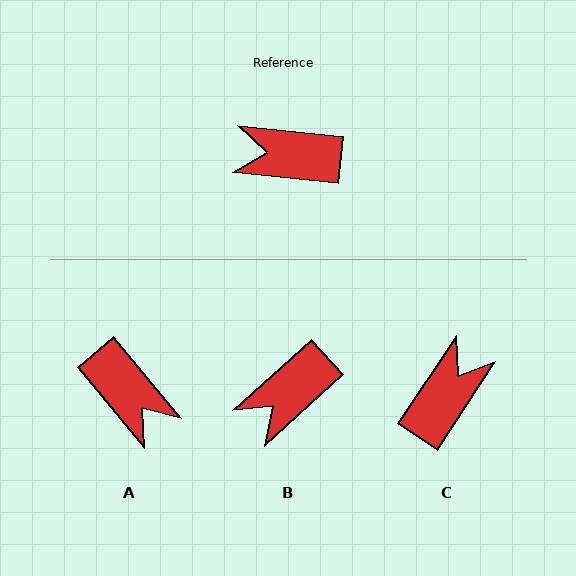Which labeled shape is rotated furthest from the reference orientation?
A, about 136 degrees away.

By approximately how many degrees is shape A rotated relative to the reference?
Approximately 136 degrees counter-clockwise.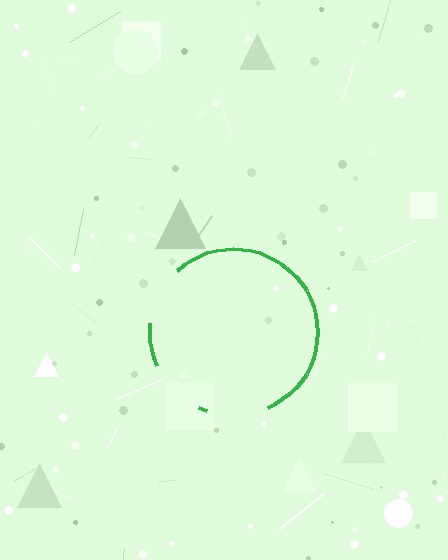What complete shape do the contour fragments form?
The contour fragments form a circle.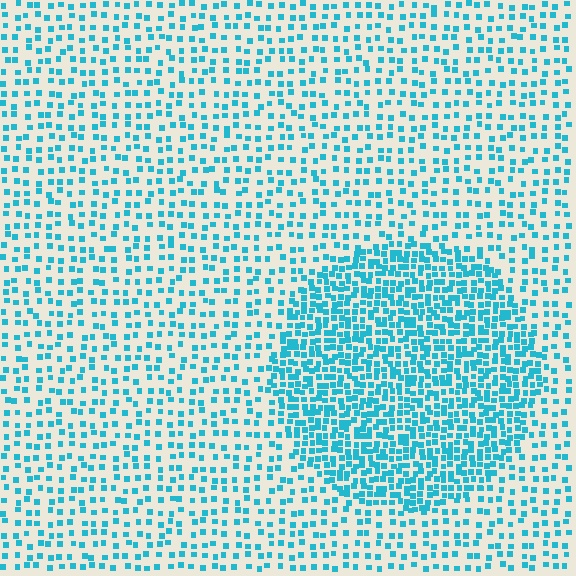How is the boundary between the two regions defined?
The boundary is defined by a change in element density (approximately 2.3x ratio). All elements are the same color, size, and shape.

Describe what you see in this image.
The image contains small cyan elements arranged at two different densities. A circle-shaped region is visible where the elements are more densely packed than the surrounding area.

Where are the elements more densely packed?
The elements are more densely packed inside the circle boundary.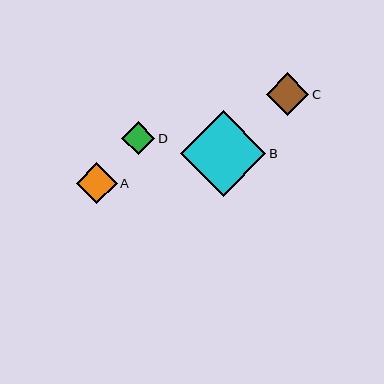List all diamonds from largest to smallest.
From largest to smallest: B, C, A, D.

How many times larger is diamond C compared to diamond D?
Diamond C is approximately 1.3 times the size of diamond D.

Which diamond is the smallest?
Diamond D is the smallest with a size of approximately 33 pixels.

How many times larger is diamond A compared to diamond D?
Diamond A is approximately 1.2 times the size of diamond D.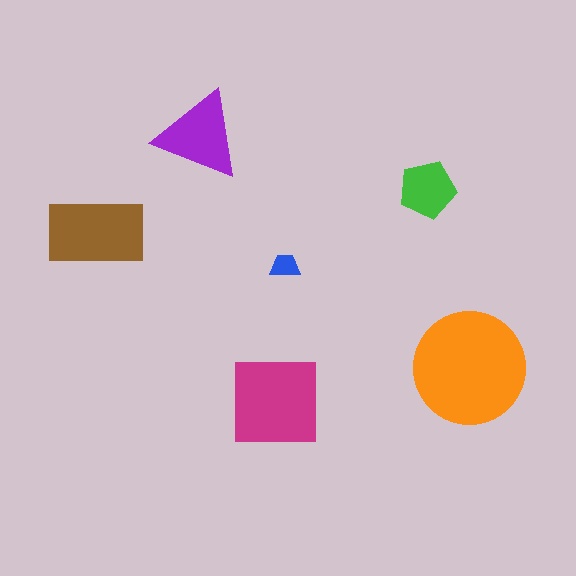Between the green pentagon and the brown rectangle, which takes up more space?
The brown rectangle.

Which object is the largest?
The orange circle.